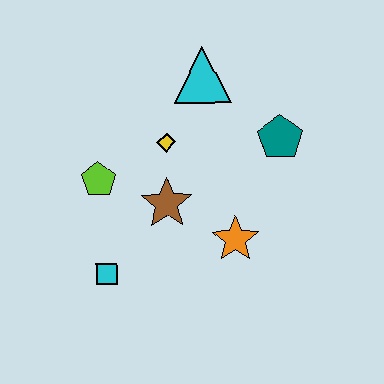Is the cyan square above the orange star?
No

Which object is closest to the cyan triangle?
The yellow diamond is closest to the cyan triangle.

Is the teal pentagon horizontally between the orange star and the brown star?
No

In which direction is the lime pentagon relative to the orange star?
The lime pentagon is to the left of the orange star.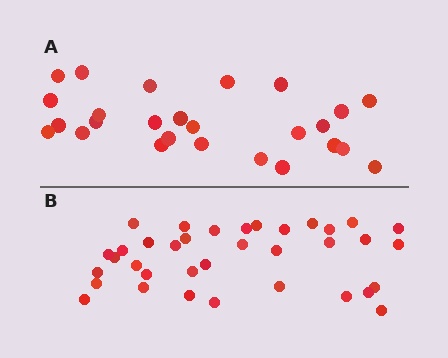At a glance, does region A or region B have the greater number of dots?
Region B (the bottom region) has more dots.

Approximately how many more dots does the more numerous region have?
Region B has roughly 10 or so more dots than region A.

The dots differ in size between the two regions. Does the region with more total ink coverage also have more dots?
No. Region A has more total ink coverage because its dots are larger, but region B actually contains more individual dots. Total area can be misleading — the number of items is what matters here.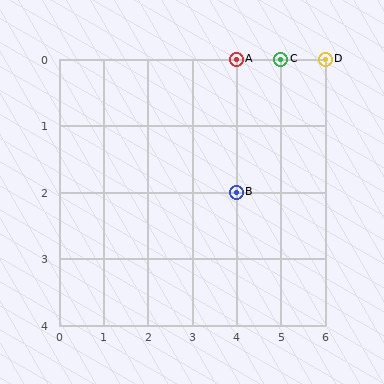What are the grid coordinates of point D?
Point D is at grid coordinates (6, 0).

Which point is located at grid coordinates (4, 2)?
Point B is at (4, 2).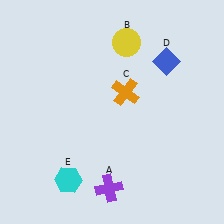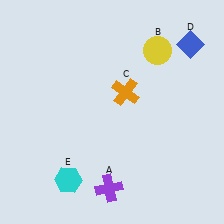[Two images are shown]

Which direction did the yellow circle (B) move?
The yellow circle (B) moved right.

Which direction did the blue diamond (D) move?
The blue diamond (D) moved right.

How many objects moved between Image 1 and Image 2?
2 objects moved between the two images.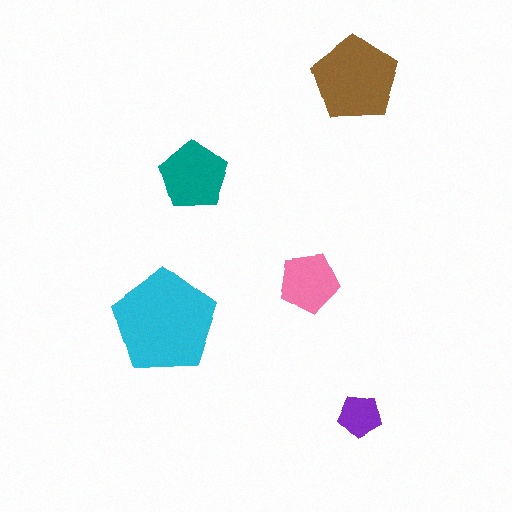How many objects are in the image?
There are 5 objects in the image.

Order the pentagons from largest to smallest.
the cyan one, the brown one, the teal one, the pink one, the purple one.